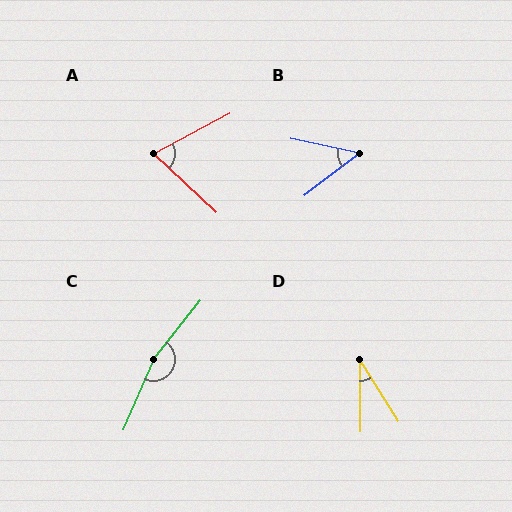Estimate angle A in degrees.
Approximately 71 degrees.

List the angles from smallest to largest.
D (31°), B (49°), A (71°), C (165°).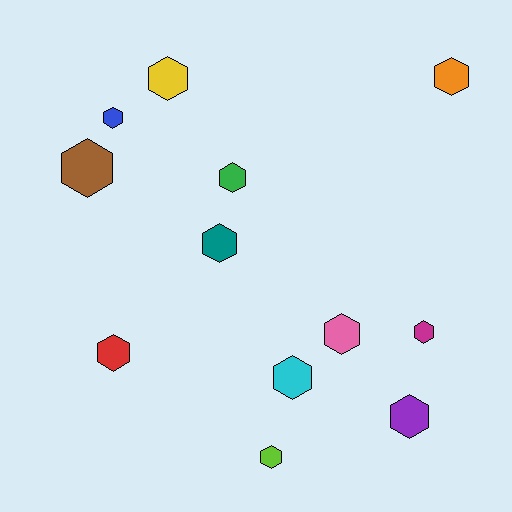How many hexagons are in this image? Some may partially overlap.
There are 12 hexagons.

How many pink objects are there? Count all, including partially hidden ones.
There is 1 pink object.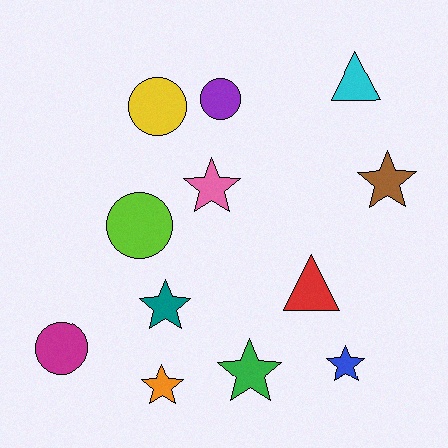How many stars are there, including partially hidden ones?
There are 6 stars.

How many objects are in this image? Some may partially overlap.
There are 12 objects.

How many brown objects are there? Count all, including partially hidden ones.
There is 1 brown object.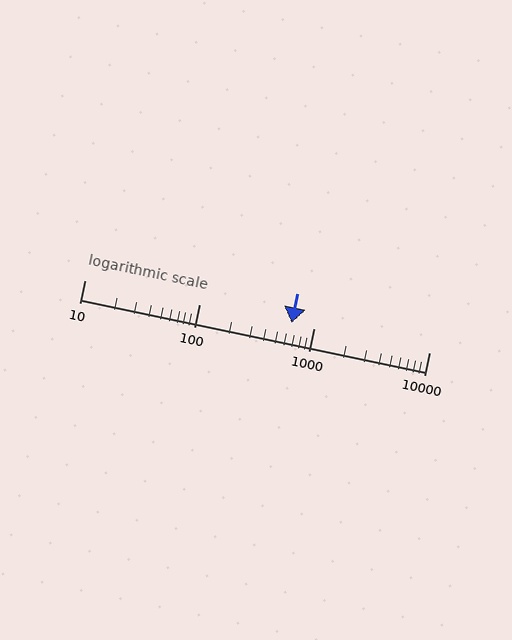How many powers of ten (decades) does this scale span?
The scale spans 3 decades, from 10 to 10000.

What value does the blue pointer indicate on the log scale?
The pointer indicates approximately 630.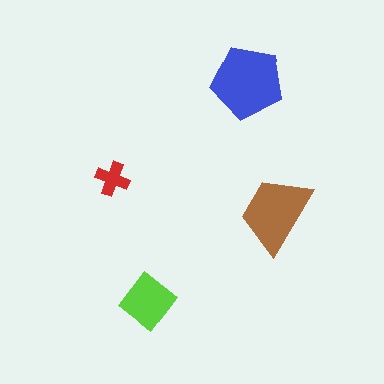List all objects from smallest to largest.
The red cross, the lime diamond, the brown trapezoid, the blue pentagon.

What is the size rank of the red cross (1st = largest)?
4th.